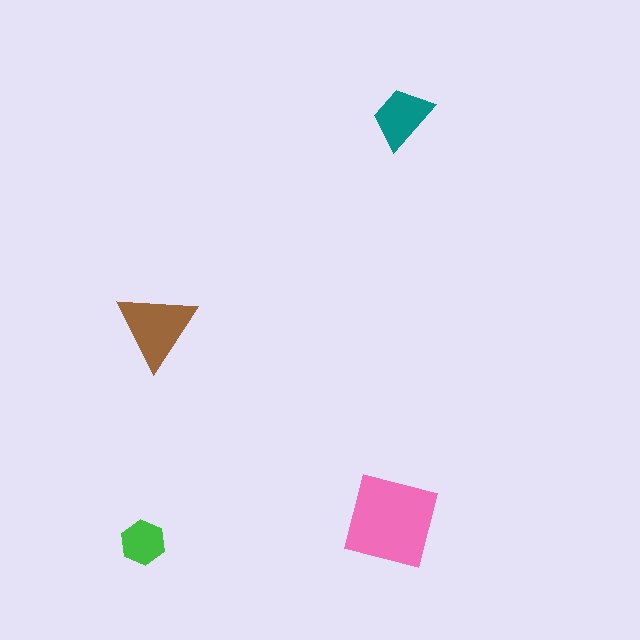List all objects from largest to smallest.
The pink square, the brown triangle, the teal trapezoid, the green hexagon.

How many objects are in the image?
There are 4 objects in the image.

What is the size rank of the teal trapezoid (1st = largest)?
3rd.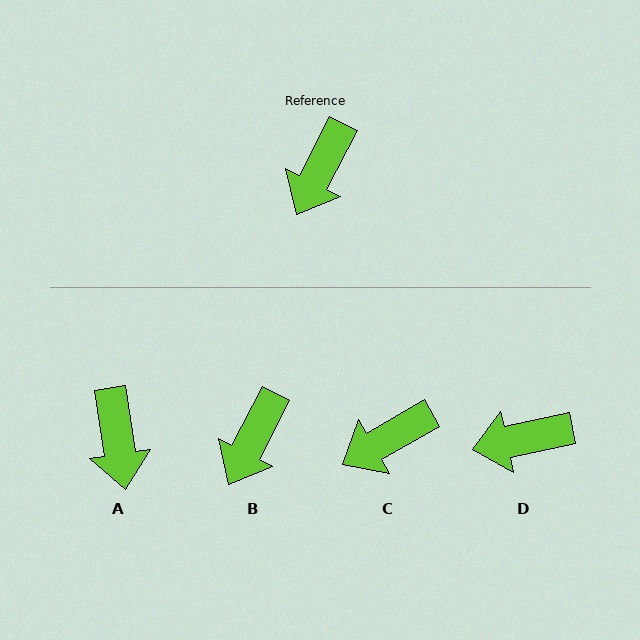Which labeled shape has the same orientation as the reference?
B.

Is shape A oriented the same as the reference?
No, it is off by about 36 degrees.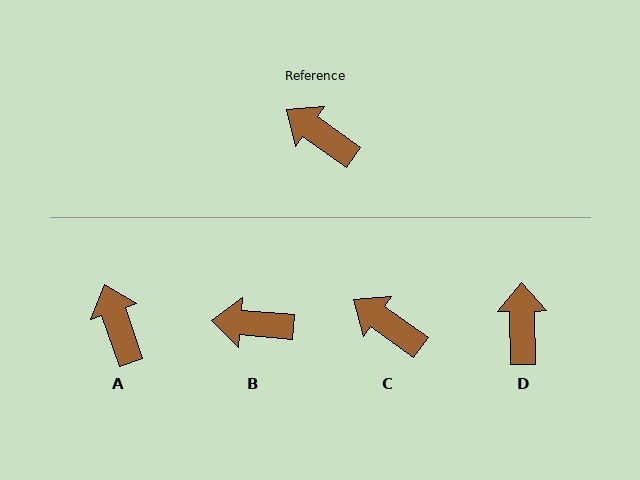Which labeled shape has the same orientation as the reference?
C.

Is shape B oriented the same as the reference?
No, it is off by about 31 degrees.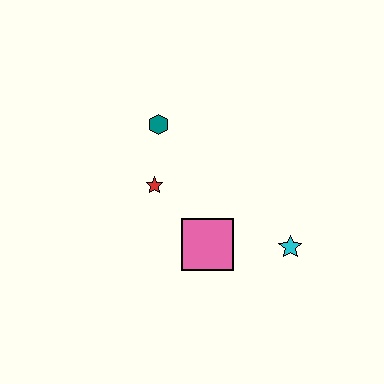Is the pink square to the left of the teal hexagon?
No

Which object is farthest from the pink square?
The teal hexagon is farthest from the pink square.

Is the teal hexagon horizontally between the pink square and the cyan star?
No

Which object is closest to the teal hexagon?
The red star is closest to the teal hexagon.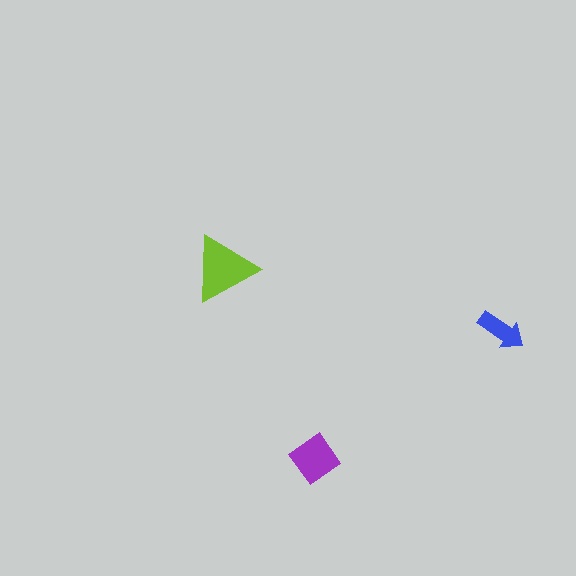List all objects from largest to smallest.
The lime triangle, the purple diamond, the blue arrow.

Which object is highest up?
The lime triangle is topmost.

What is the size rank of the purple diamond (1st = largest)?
2nd.